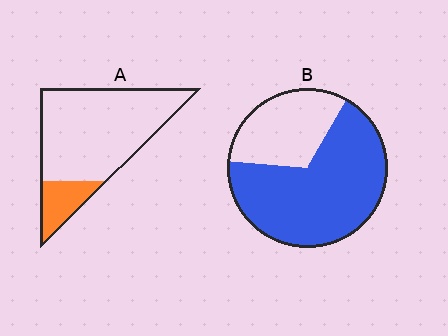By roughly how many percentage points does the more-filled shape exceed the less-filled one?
By roughly 50 percentage points (B over A).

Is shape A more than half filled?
No.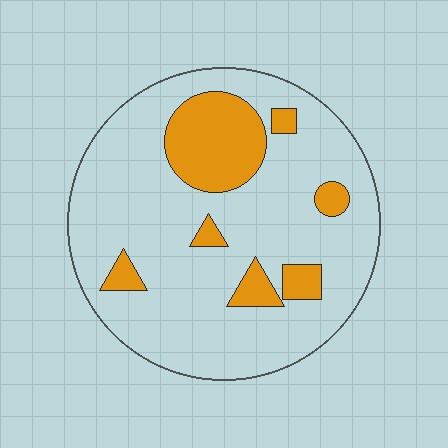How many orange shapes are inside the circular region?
7.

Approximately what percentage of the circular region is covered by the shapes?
Approximately 20%.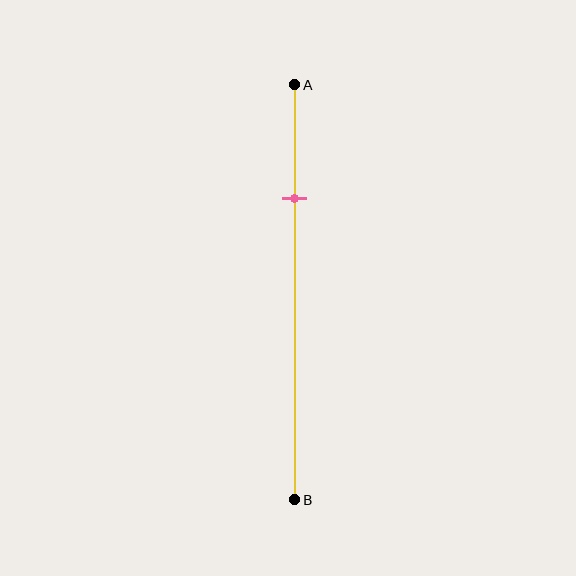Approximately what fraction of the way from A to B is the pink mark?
The pink mark is approximately 25% of the way from A to B.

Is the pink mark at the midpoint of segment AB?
No, the mark is at about 25% from A, not at the 50% midpoint.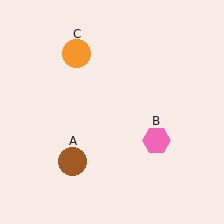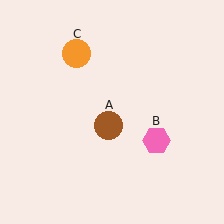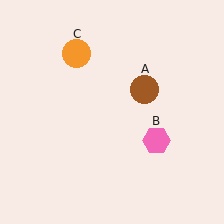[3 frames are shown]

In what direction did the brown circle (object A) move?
The brown circle (object A) moved up and to the right.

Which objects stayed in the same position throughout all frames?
Pink hexagon (object B) and orange circle (object C) remained stationary.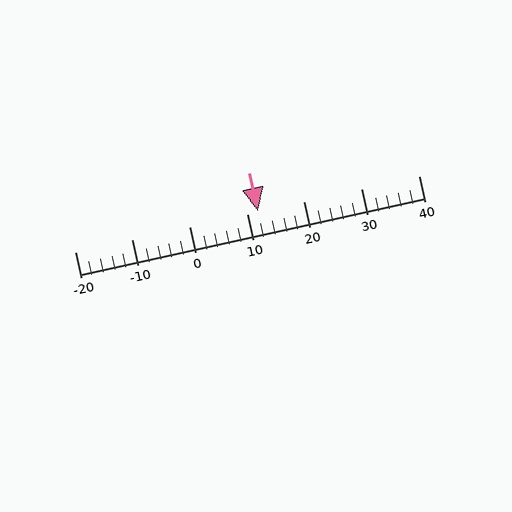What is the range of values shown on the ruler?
The ruler shows values from -20 to 40.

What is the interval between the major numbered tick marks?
The major tick marks are spaced 10 units apart.